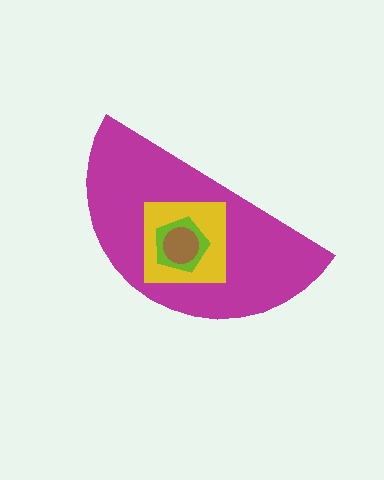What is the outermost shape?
The magenta semicircle.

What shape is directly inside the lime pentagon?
The brown circle.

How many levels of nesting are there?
4.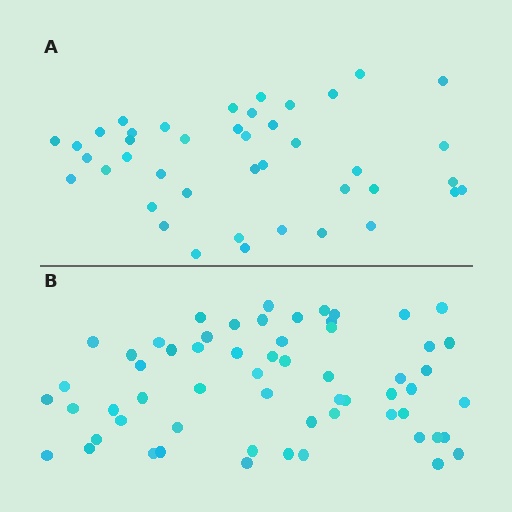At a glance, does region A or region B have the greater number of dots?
Region B (the bottom region) has more dots.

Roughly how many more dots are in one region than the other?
Region B has approximately 20 more dots than region A.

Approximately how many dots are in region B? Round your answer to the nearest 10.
About 60 dots.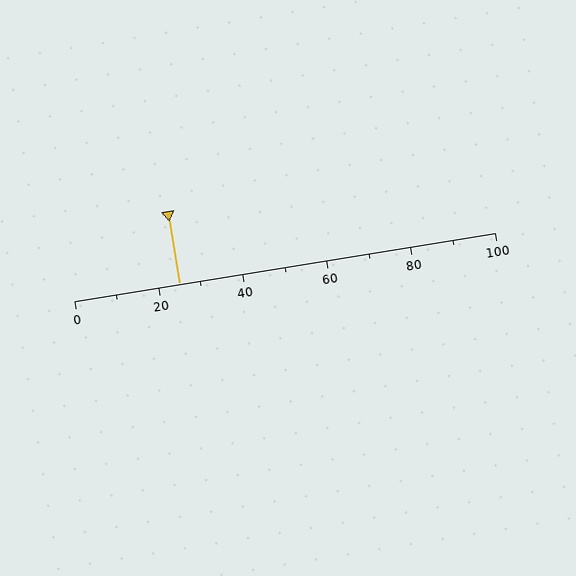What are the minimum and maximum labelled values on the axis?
The axis runs from 0 to 100.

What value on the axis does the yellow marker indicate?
The marker indicates approximately 25.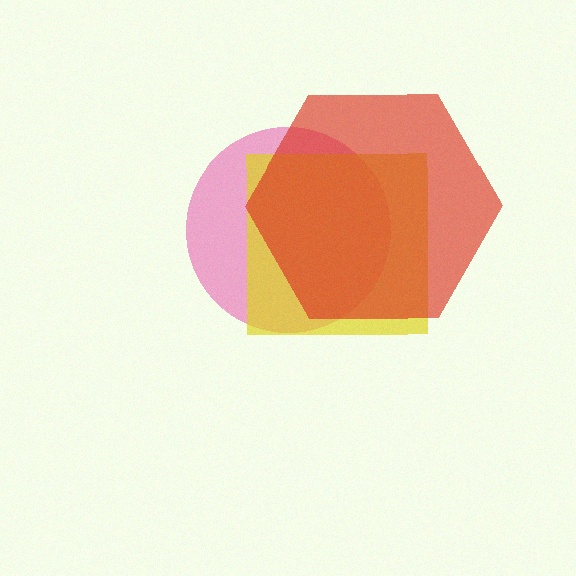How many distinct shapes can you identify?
There are 3 distinct shapes: a pink circle, a yellow square, a red hexagon.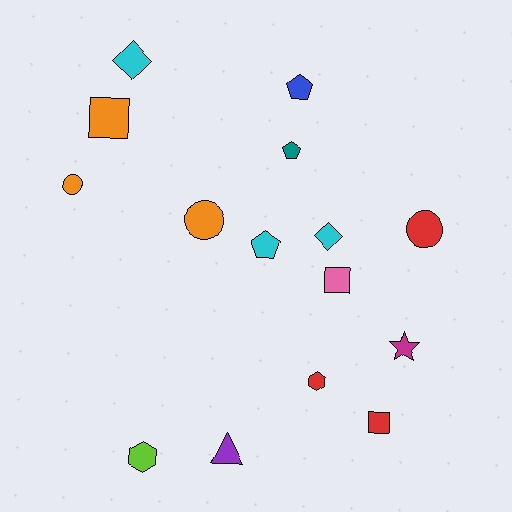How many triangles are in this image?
There is 1 triangle.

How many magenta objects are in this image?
There is 1 magenta object.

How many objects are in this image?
There are 15 objects.